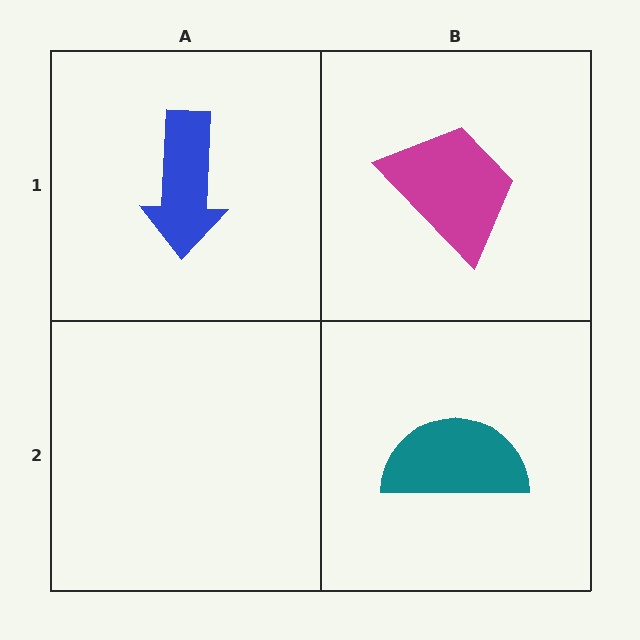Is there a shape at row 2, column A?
No, that cell is empty.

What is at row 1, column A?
A blue arrow.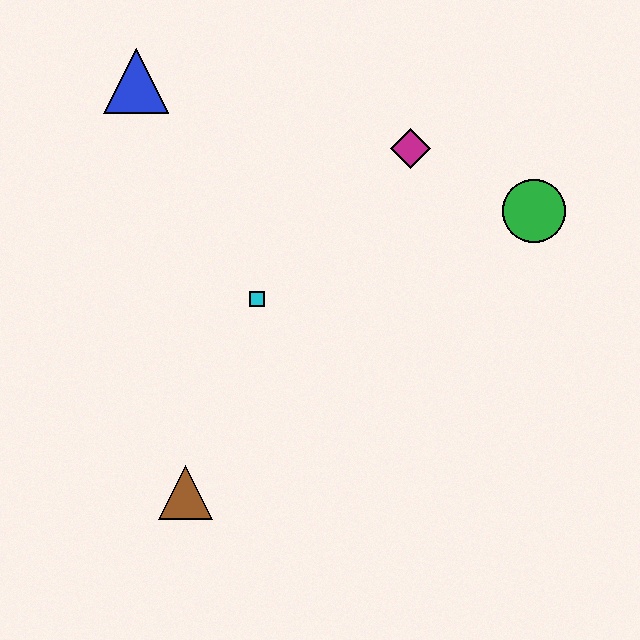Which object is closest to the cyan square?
The brown triangle is closest to the cyan square.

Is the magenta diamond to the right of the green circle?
No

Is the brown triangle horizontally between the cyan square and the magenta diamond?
No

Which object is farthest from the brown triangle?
The green circle is farthest from the brown triangle.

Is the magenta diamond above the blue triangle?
No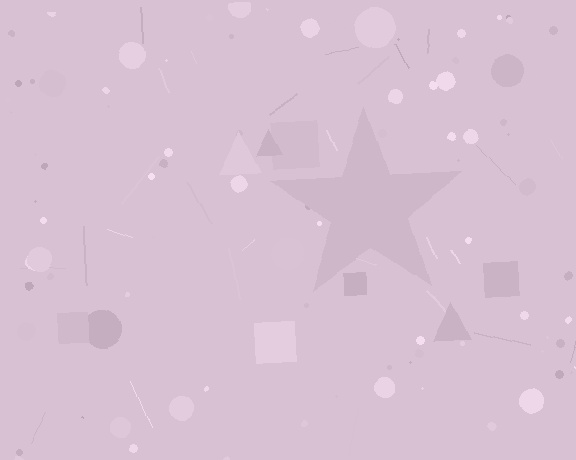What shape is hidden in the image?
A star is hidden in the image.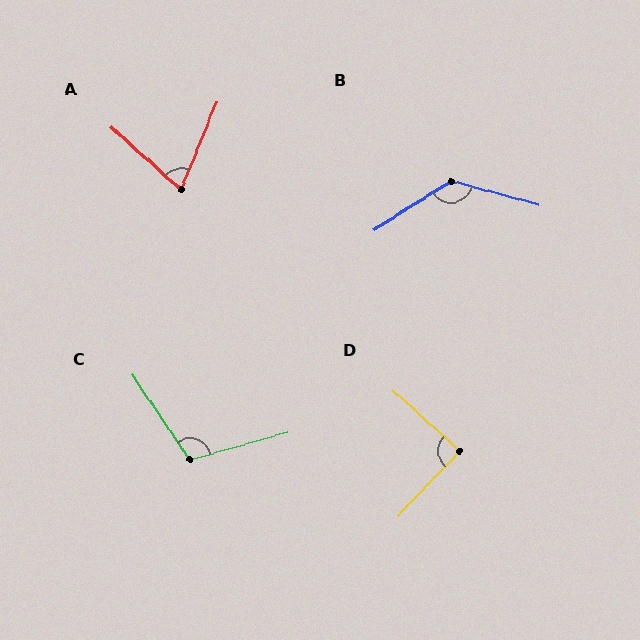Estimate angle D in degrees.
Approximately 89 degrees.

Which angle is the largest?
B, at approximately 132 degrees.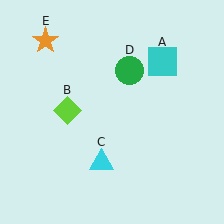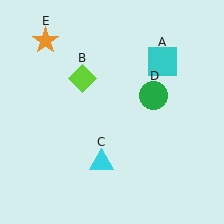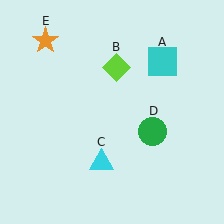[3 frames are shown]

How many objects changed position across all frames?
2 objects changed position: lime diamond (object B), green circle (object D).